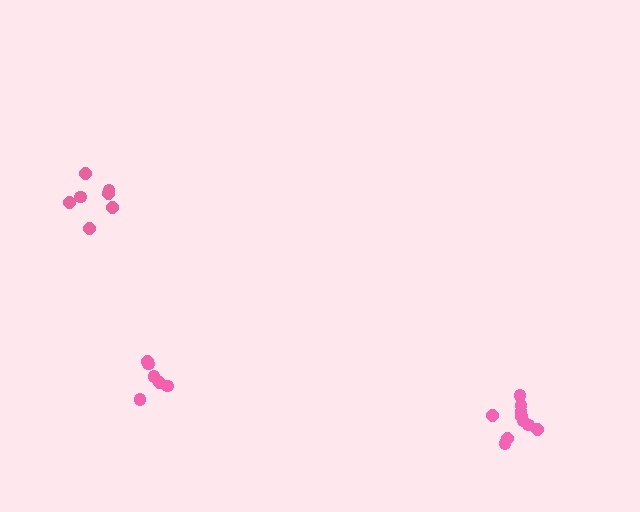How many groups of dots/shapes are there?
There are 3 groups.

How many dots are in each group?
Group 1: 7 dots, Group 2: 10 dots, Group 3: 6 dots (23 total).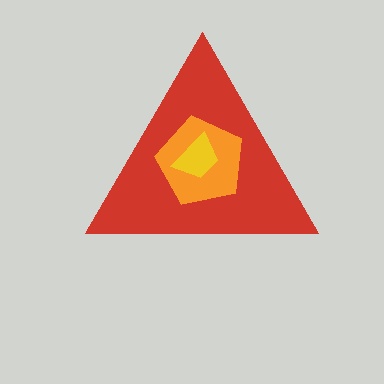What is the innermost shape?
The yellow trapezoid.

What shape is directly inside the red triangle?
The orange pentagon.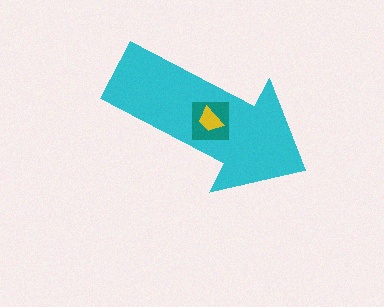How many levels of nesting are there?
3.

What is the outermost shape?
The cyan arrow.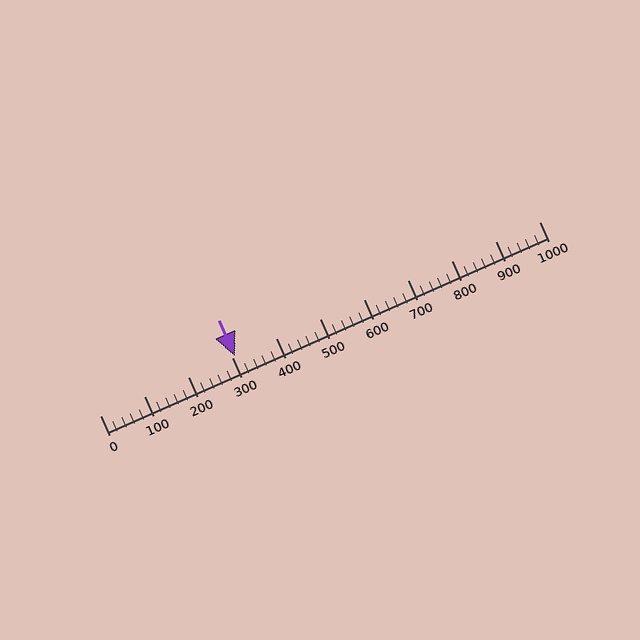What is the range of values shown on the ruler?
The ruler shows values from 0 to 1000.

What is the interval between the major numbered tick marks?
The major tick marks are spaced 100 units apart.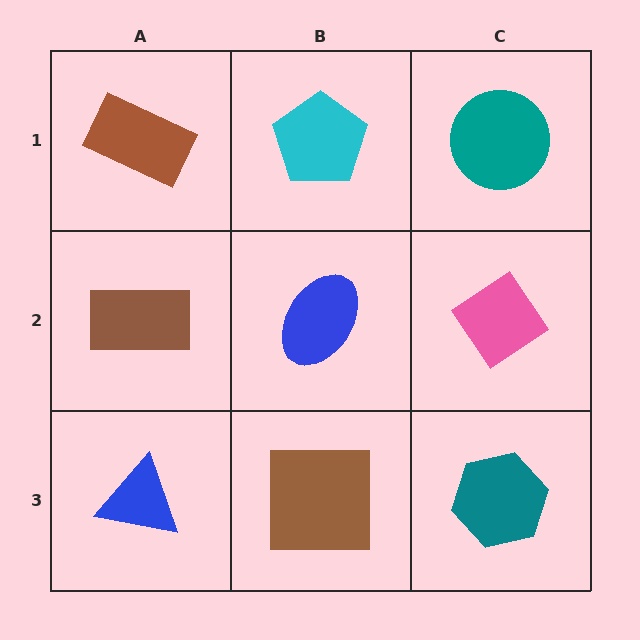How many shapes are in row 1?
3 shapes.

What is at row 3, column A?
A blue triangle.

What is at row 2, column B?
A blue ellipse.